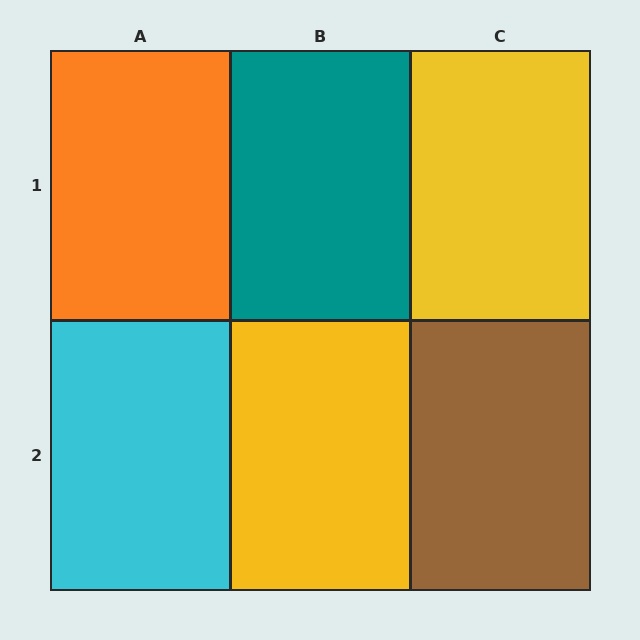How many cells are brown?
1 cell is brown.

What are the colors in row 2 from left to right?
Cyan, yellow, brown.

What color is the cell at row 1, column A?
Orange.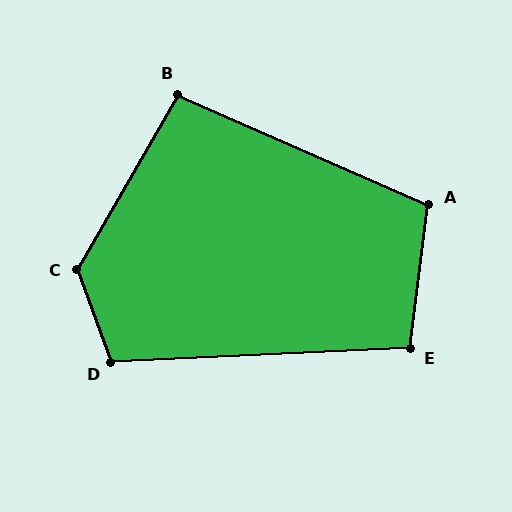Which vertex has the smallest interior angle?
B, at approximately 96 degrees.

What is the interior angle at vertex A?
Approximately 107 degrees (obtuse).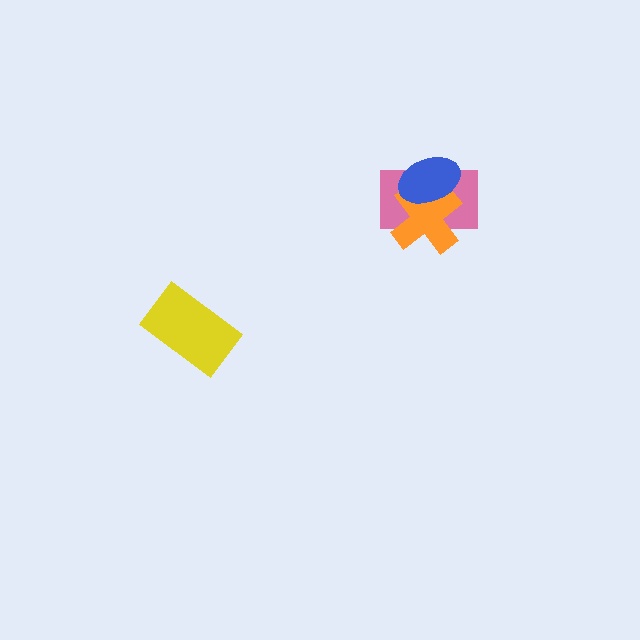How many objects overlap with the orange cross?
2 objects overlap with the orange cross.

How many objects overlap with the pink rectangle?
2 objects overlap with the pink rectangle.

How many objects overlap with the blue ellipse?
2 objects overlap with the blue ellipse.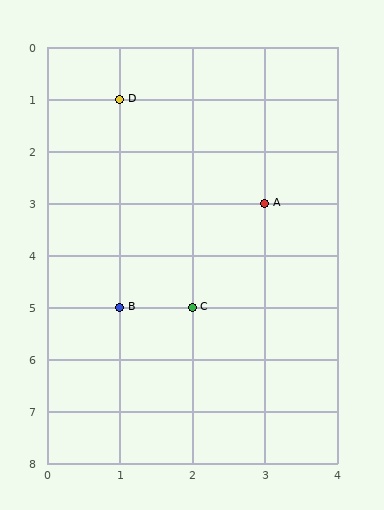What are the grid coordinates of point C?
Point C is at grid coordinates (2, 5).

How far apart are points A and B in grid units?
Points A and B are 2 columns and 2 rows apart (about 2.8 grid units diagonally).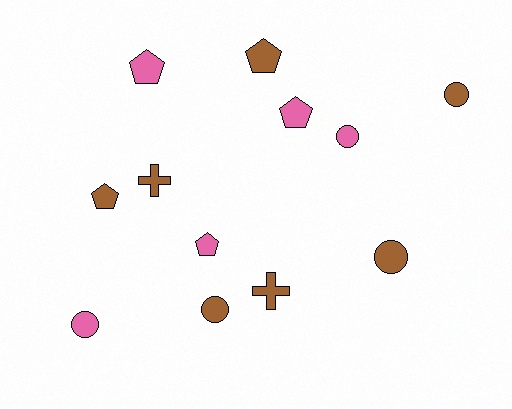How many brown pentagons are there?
There are 2 brown pentagons.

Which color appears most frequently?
Brown, with 7 objects.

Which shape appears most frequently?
Circle, with 5 objects.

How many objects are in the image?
There are 12 objects.